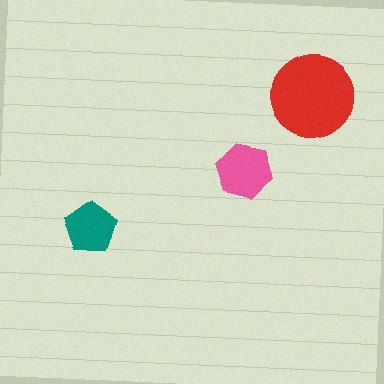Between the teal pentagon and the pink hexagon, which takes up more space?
The pink hexagon.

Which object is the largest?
The red circle.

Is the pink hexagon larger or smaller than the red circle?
Smaller.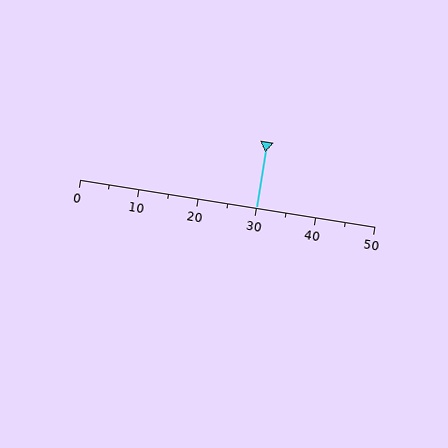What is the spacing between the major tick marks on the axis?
The major ticks are spaced 10 apart.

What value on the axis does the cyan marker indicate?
The marker indicates approximately 30.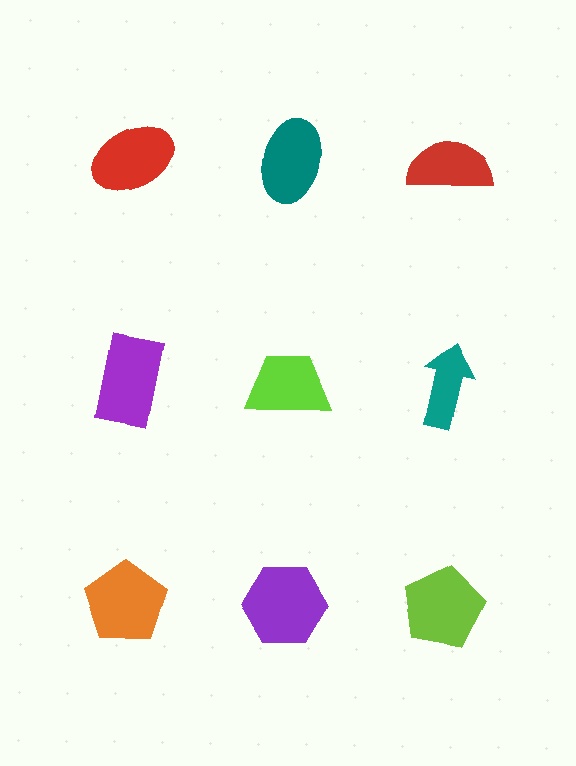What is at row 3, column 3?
A lime pentagon.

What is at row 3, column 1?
An orange pentagon.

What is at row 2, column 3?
A teal arrow.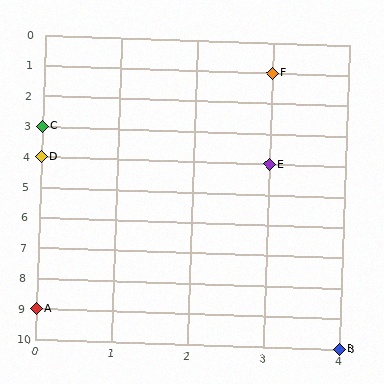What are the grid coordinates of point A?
Point A is at grid coordinates (0, 9).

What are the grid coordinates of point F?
Point F is at grid coordinates (3, 1).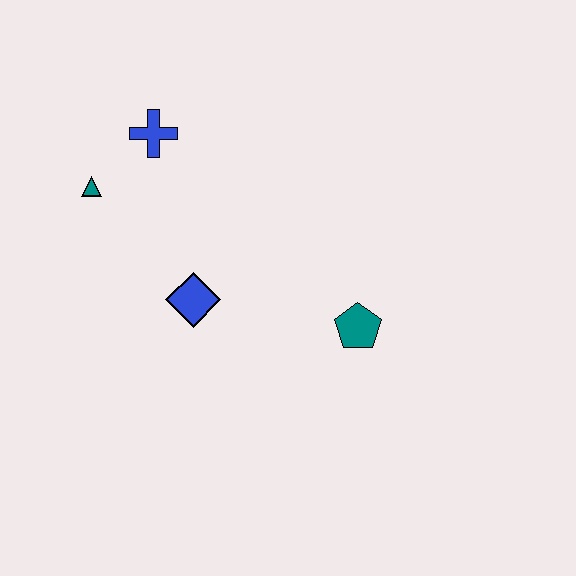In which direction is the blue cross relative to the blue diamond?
The blue cross is above the blue diamond.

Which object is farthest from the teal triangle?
The teal pentagon is farthest from the teal triangle.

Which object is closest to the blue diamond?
The teal triangle is closest to the blue diamond.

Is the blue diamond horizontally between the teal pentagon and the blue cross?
Yes